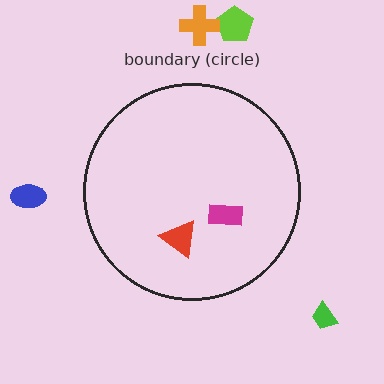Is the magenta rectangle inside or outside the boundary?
Inside.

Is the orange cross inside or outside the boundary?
Outside.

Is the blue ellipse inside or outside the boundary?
Outside.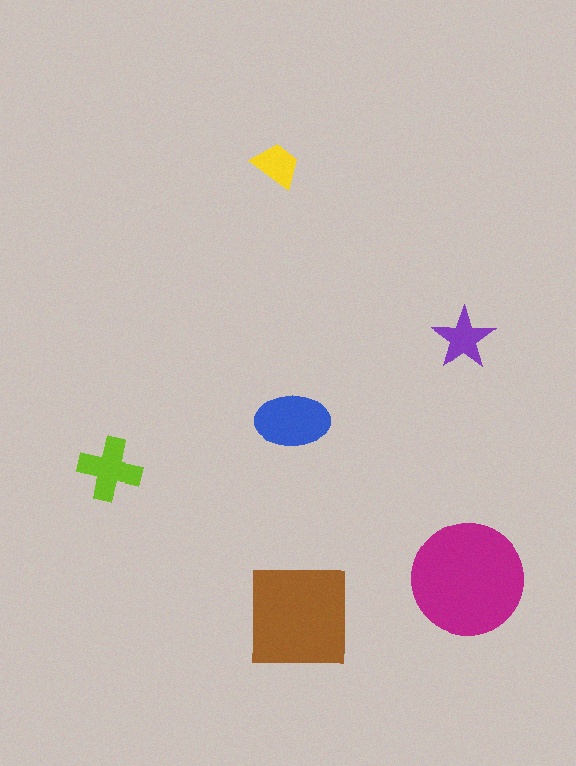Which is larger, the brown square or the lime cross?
The brown square.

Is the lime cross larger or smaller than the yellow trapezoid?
Larger.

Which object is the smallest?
The yellow trapezoid.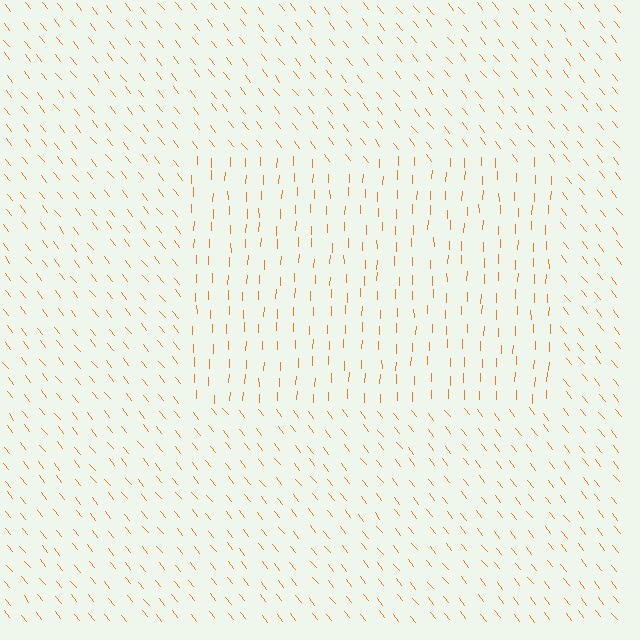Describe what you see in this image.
The image is filled with small orange line segments. A rectangle region in the image has lines oriented differently from the surrounding lines, creating a visible texture boundary.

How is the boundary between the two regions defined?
The boundary is defined purely by a change in line orientation (approximately 39 degrees difference). All lines are the same color and thickness.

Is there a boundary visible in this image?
Yes, there is a texture boundary formed by a change in line orientation.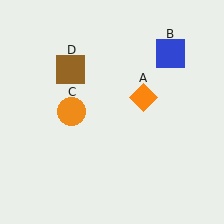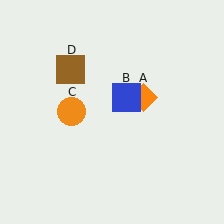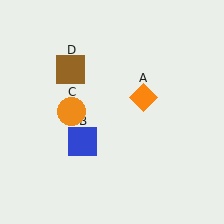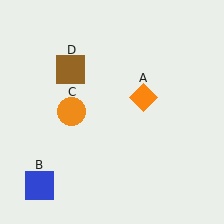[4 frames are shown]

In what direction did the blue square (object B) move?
The blue square (object B) moved down and to the left.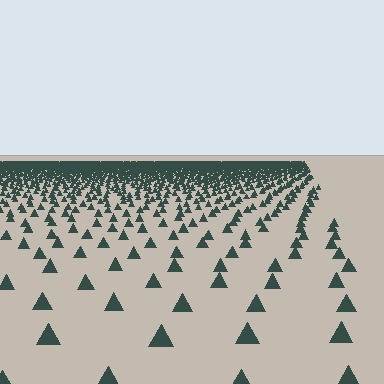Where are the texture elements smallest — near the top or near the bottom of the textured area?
Near the top.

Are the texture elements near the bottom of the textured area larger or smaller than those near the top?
Larger. Near the bottom, elements are closer to the viewer and appear at a bigger on-screen size.